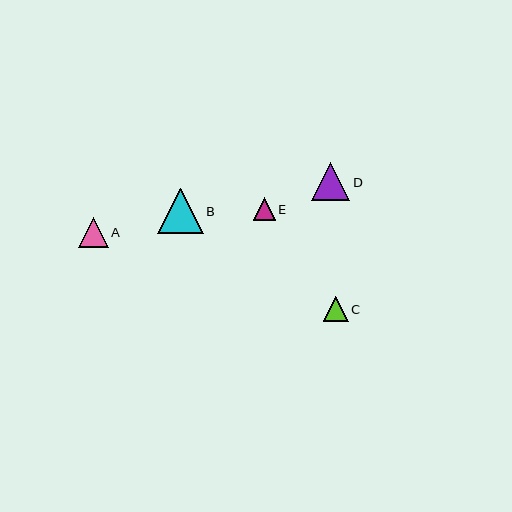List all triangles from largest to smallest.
From largest to smallest: B, D, A, C, E.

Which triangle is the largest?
Triangle B is the largest with a size of approximately 45 pixels.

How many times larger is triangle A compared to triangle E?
Triangle A is approximately 1.3 times the size of triangle E.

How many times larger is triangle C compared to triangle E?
Triangle C is approximately 1.1 times the size of triangle E.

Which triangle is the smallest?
Triangle E is the smallest with a size of approximately 22 pixels.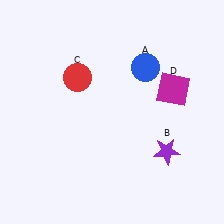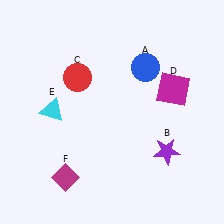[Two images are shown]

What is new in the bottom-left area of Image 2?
A magenta diamond (F) was added in the bottom-left area of Image 2.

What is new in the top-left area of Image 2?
A cyan triangle (E) was added in the top-left area of Image 2.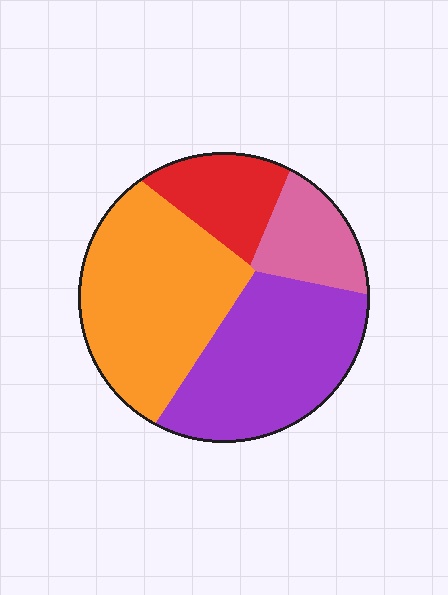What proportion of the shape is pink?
Pink takes up about one eighth (1/8) of the shape.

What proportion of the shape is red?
Red covers 14% of the shape.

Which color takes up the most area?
Orange, at roughly 40%.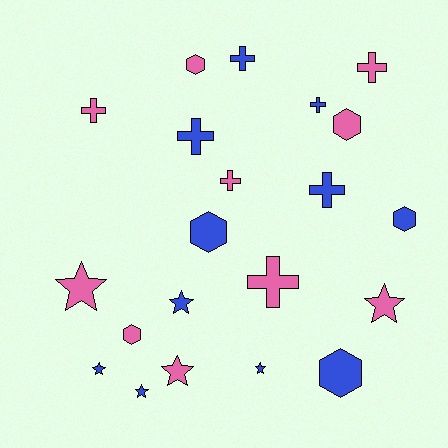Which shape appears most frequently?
Cross, with 8 objects.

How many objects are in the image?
There are 21 objects.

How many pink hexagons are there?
There are 3 pink hexagons.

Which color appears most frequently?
Blue, with 11 objects.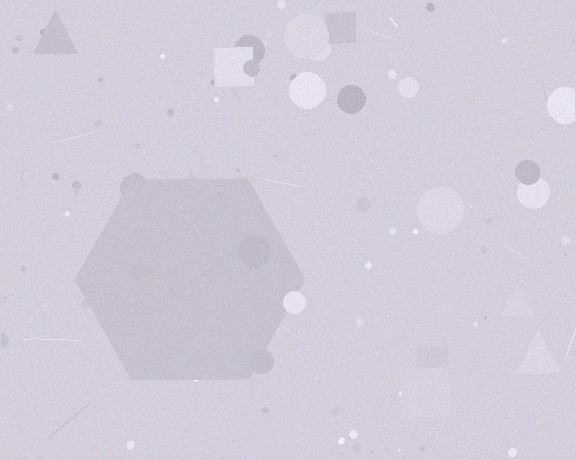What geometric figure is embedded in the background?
A hexagon is embedded in the background.